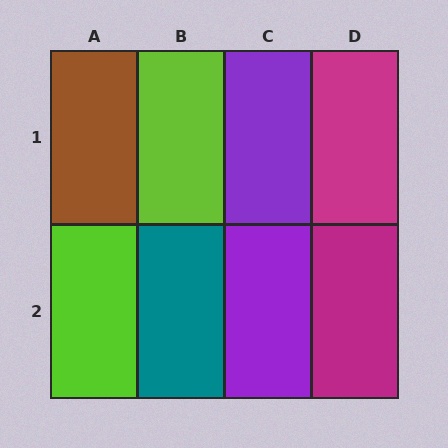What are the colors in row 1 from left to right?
Brown, lime, purple, magenta.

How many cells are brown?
1 cell is brown.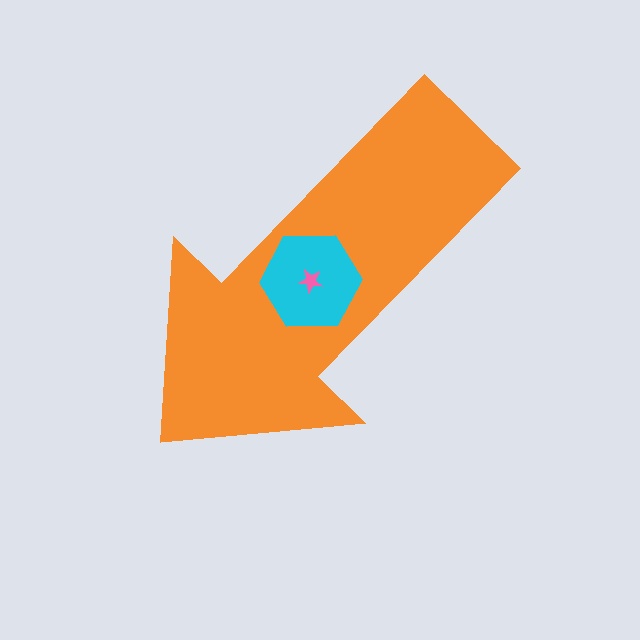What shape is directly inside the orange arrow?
The cyan hexagon.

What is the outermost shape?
The orange arrow.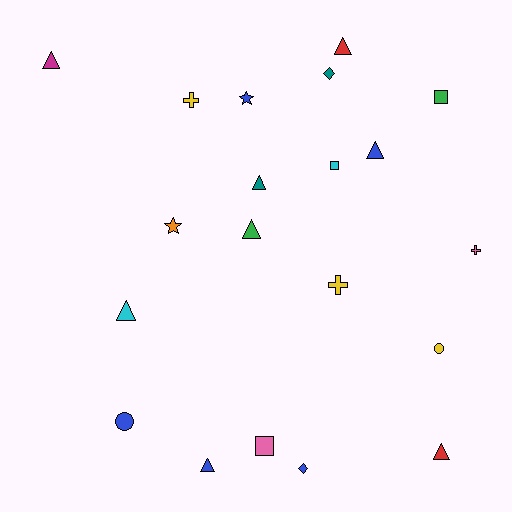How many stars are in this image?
There are 2 stars.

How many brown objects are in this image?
There are no brown objects.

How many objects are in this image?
There are 20 objects.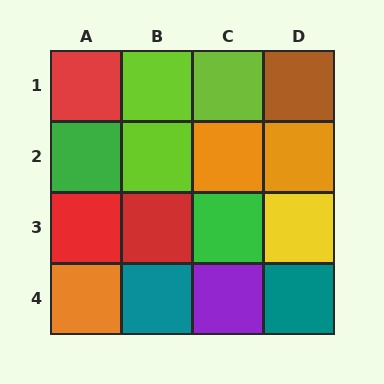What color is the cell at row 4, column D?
Teal.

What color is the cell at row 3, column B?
Red.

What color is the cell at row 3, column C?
Green.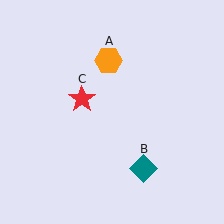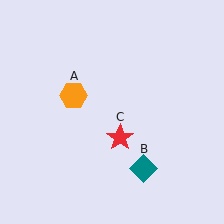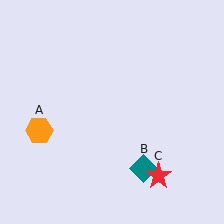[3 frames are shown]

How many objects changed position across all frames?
2 objects changed position: orange hexagon (object A), red star (object C).